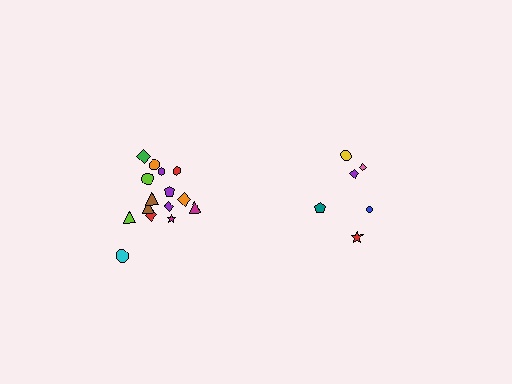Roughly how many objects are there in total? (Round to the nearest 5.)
Roughly 20 objects in total.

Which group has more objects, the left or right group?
The left group.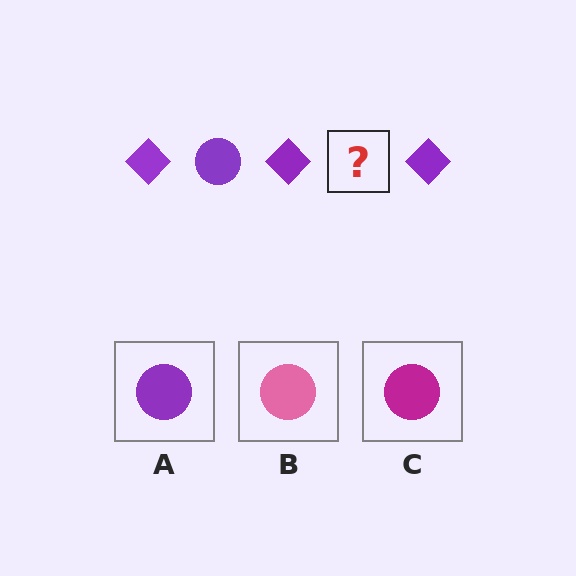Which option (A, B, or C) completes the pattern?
A.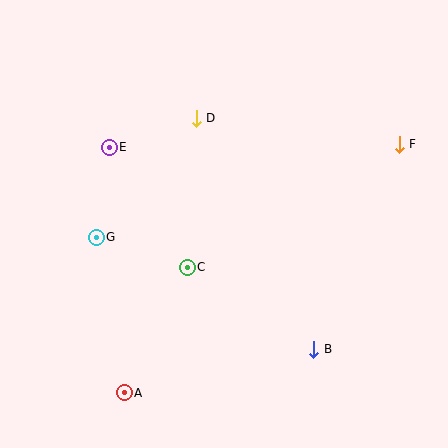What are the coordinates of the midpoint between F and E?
The midpoint between F and E is at (254, 146).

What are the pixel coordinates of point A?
Point A is at (124, 393).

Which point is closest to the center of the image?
Point C at (187, 267) is closest to the center.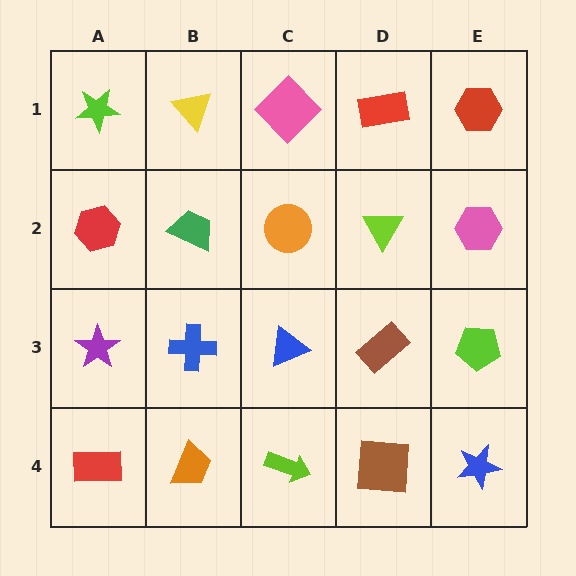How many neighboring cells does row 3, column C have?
4.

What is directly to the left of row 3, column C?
A blue cross.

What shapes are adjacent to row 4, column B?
A blue cross (row 3, column B), a red rectangle (row 4, column A), a lime arrow (row 4, column C).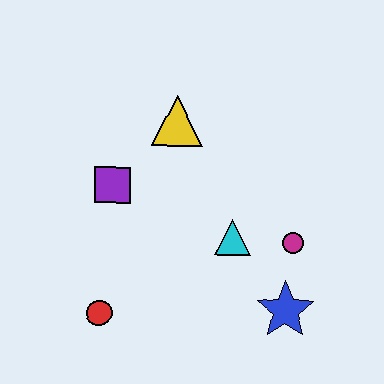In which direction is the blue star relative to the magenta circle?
The blue star is below the magenta circle.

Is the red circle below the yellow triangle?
Yes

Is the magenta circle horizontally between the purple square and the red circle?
No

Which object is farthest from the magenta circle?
The red circle is farthest from the magenta circle.